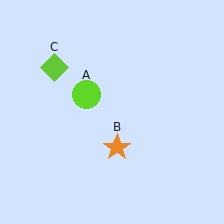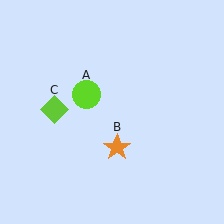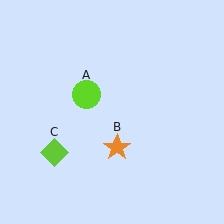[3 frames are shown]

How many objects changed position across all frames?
1 object changed position: lime diamond (object C).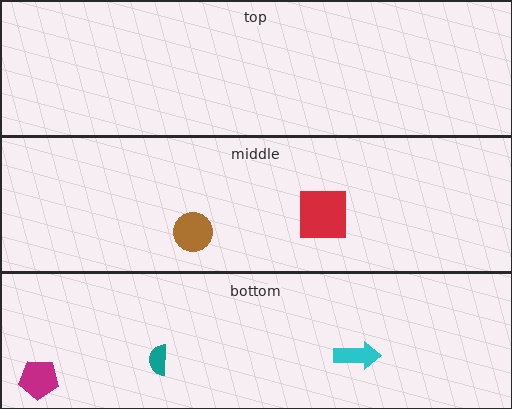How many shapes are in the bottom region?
3.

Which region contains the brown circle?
The middle region.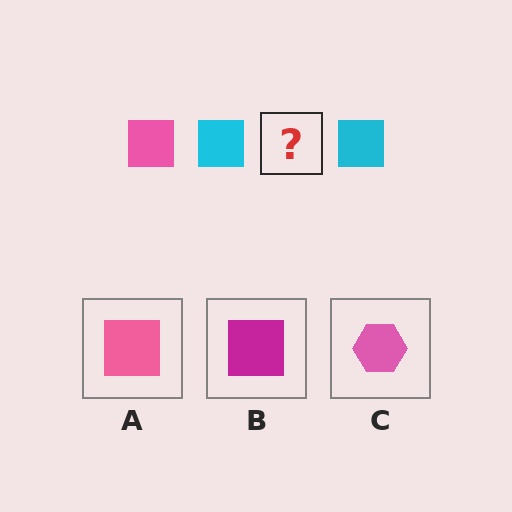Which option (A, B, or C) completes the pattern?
A.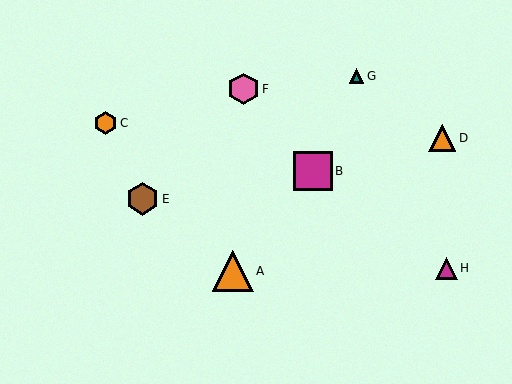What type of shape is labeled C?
Shape C is an orange hexagon.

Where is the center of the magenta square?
The center of the magenta square is at (313, 171).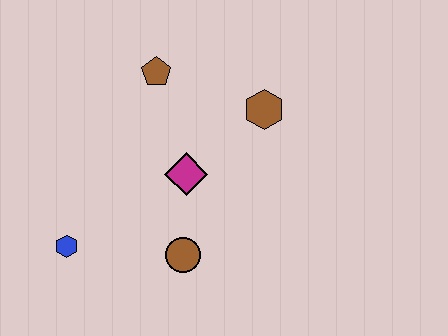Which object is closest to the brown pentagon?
The magenta diamond is closest to the brown pentagon.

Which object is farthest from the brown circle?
The brown pentagon is farthest from the brown circle.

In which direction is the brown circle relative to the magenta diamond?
The brown circle is below the magenta diamond.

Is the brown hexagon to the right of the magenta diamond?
Yes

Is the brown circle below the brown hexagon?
Yes